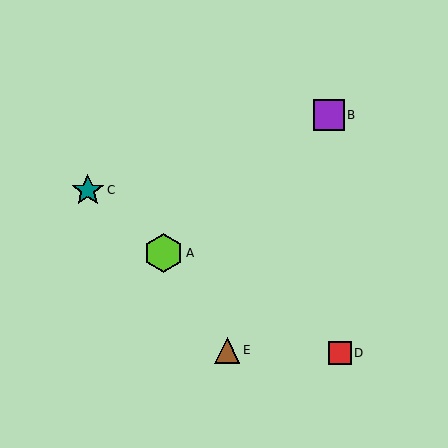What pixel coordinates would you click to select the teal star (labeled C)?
Click at (88, 191) to select the teal star C.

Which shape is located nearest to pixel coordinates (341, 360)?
The red square (labeled D) at (340, 353) is nearest to that location.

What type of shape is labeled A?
Shape A is a lime hexagon.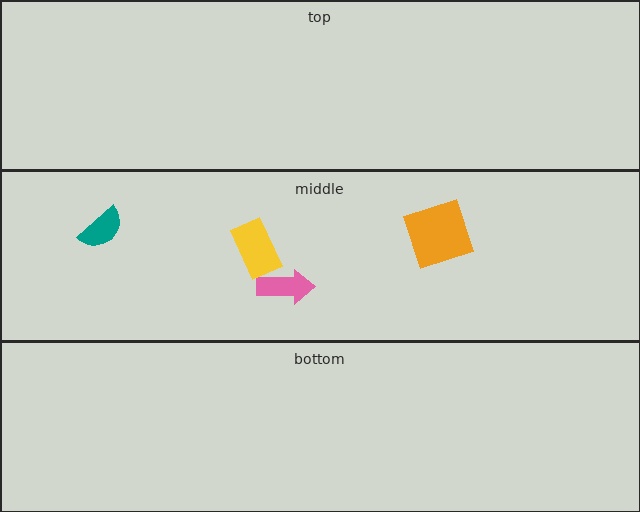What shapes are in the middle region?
The pink arrow, the teal semicircle, the orange square, the yellow rectangle.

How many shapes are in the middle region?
4.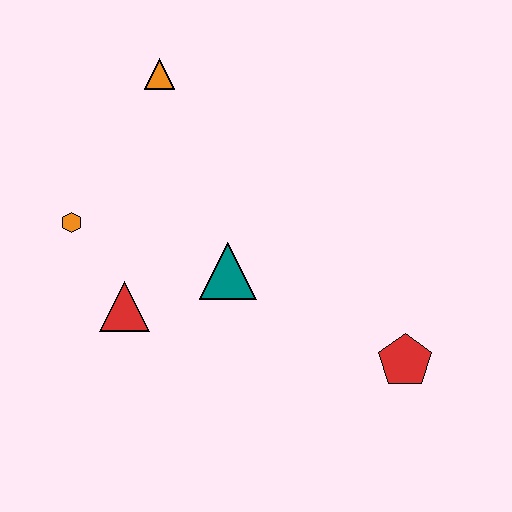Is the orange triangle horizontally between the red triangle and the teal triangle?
Yes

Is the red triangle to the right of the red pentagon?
No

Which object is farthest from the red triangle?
The red pentagon is farthest from the red triangle.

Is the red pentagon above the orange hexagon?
No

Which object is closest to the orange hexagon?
The red triangle is closest to the orange hexagon.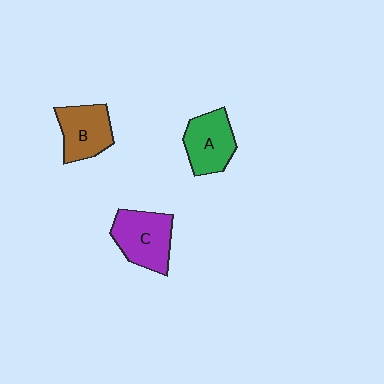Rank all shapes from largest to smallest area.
From largest to smallest: C (purple), B (brown), A (green).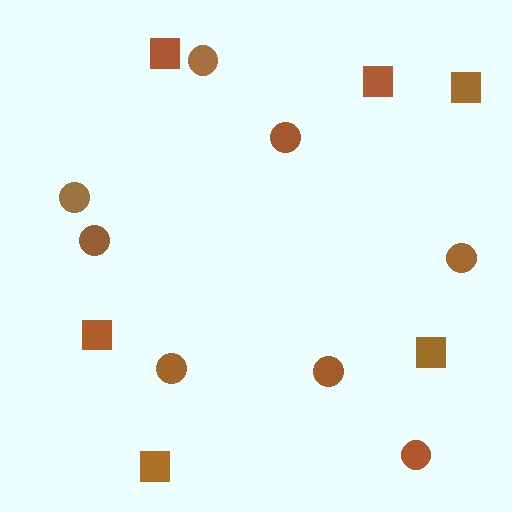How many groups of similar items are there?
There are 2 groups: one group of circles (8) and one group of squares (6).